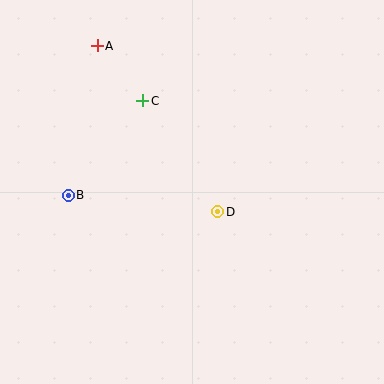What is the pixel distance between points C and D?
The distance between C and D is 134 pixels.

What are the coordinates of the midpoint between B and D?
The midpoint between B and D is at (143, 203).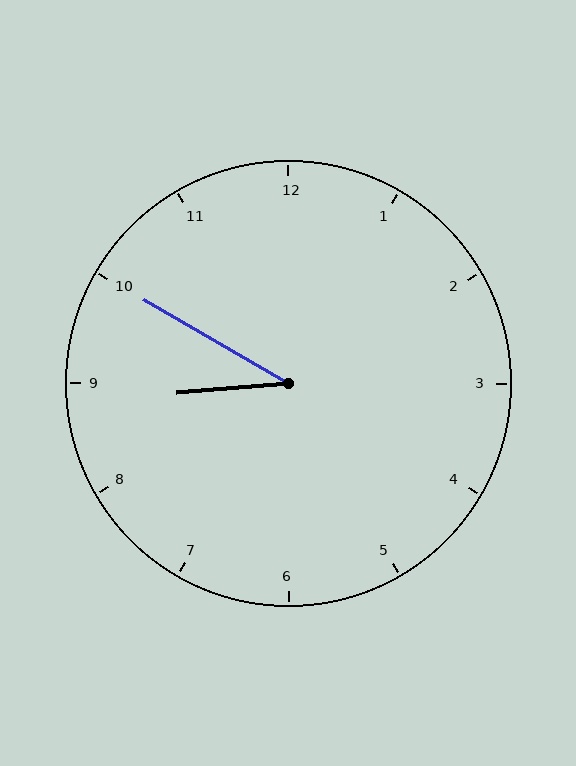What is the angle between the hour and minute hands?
Approximately 35 degrees.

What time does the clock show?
8:50.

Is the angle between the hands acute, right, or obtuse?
It is acute.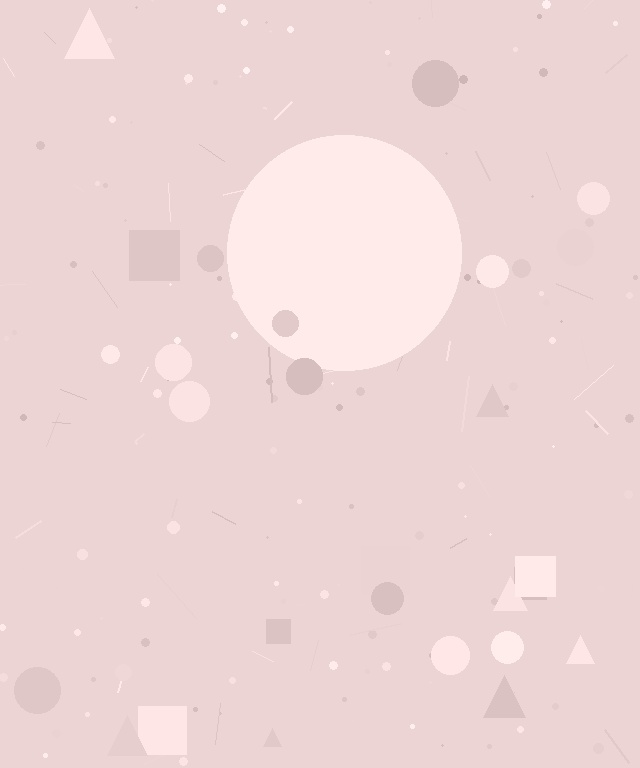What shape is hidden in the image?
A circle is hidden in the image.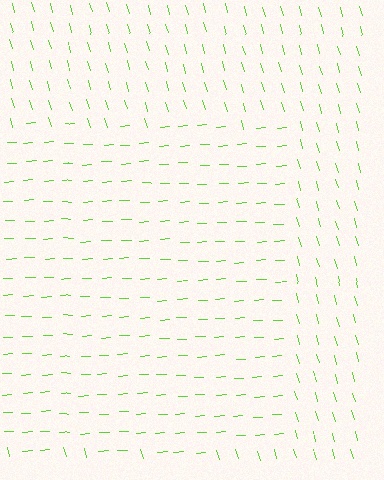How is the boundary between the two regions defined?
The boundary is defined purely by a change in line orientation (approximately 78 degrees difference). All lines are the same color and thickness.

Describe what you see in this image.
The image is filled with small lime line segments. A rectangle region in the image has lines oriented differently from the surrounding lines, creating a visible texture boundary.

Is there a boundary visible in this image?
Yes, there is a texture boundary formed by a change in line orientation.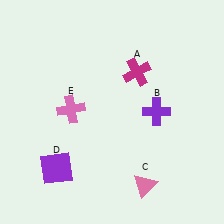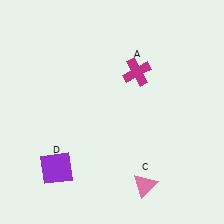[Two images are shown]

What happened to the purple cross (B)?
The purple cross (B) was removed in Image 2. It was in the top-right area of Image 1.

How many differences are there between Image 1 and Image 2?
There are 2 differences between the two images.